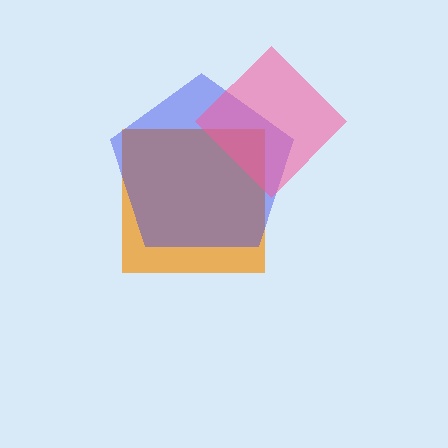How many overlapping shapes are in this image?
There are 3 overlapping shapes in the image.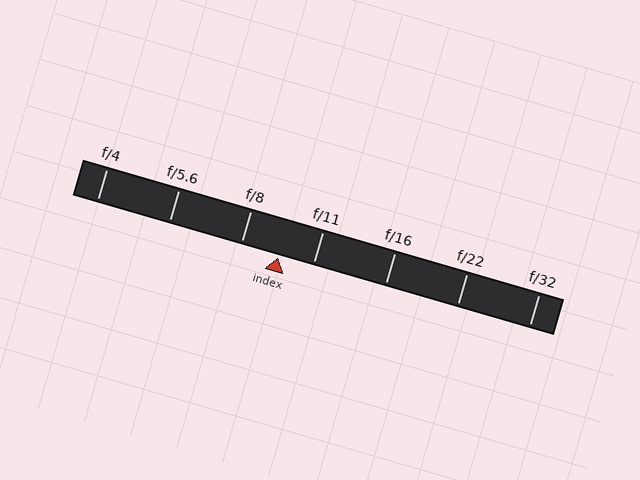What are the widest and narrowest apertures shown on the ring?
The widest aperture shown is f/4 and the narrowest is f/32.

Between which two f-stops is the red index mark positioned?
The index mark is between f/8 and f/11.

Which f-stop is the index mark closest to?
The index mark is closest to f/11.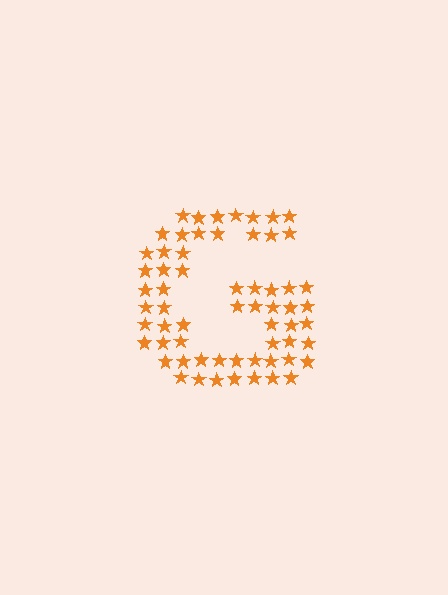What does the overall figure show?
The overall figure shows the letter G.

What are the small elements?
The small elements are stars.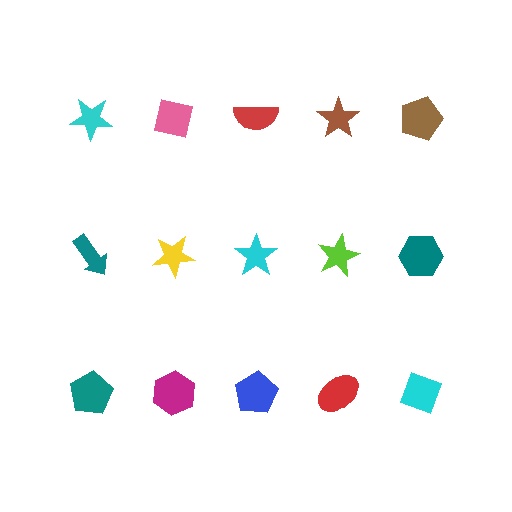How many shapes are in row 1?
5 shapes.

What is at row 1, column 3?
A red semicircle.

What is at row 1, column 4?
A brown star.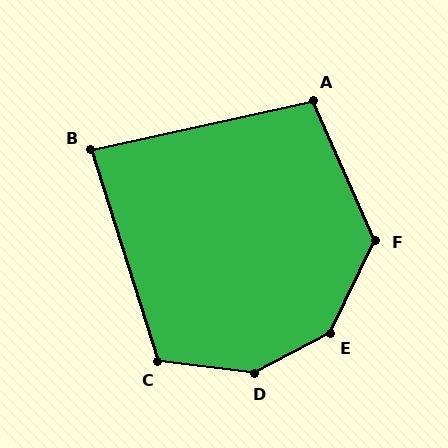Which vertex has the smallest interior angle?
B, at approximately 85 degrees.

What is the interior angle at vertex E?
Approximately 144 degrees (obtuse).